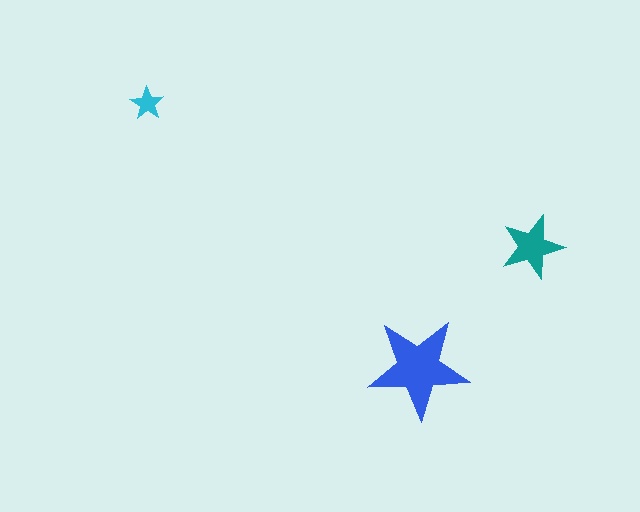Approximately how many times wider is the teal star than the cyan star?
About 2 times wider.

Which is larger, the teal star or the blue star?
The blue one.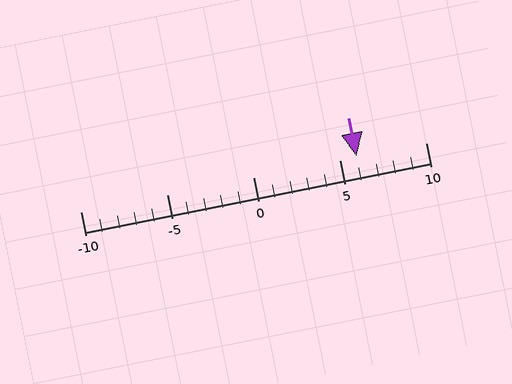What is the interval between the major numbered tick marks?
The major tick marks are spaced 5 units apart.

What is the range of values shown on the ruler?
The ruler shows values from -10 to 10.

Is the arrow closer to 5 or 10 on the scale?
The arrow is closer to 5.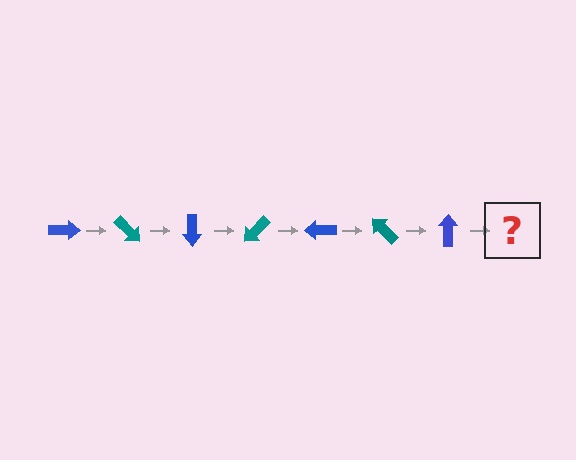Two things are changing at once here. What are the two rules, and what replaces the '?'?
The two rules are that it rotates 45 degrees each step and the color cycles through blue and teal. The '?' should be a teal arrow, rotated 315 degrees from the start.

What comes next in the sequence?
The next element should be a teal arrow, rotated 315 degrees from the start.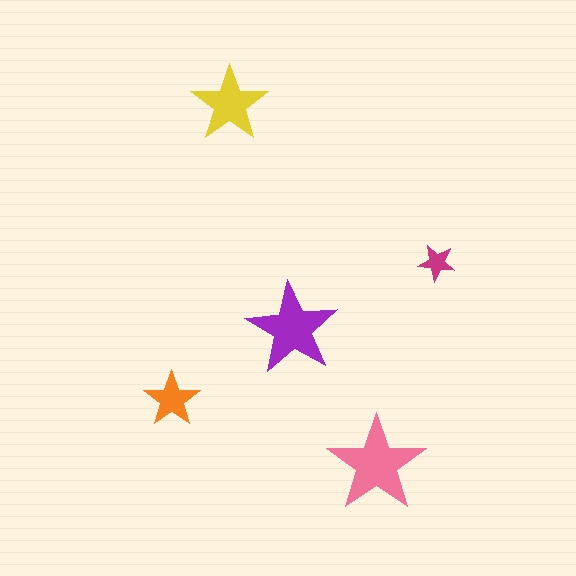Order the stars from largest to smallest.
the pink one, the purple one, the yellow one, the orange one, the magenta one.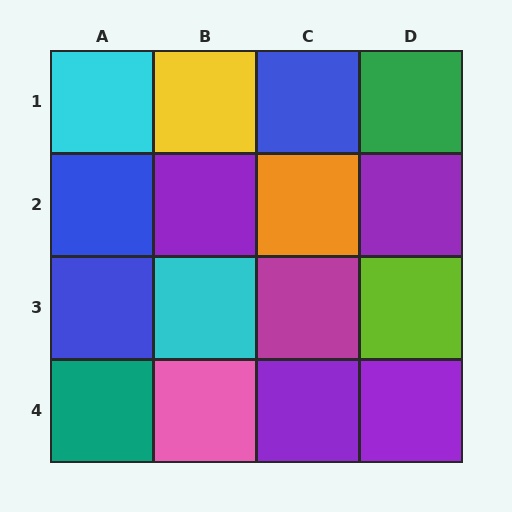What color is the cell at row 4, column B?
Pink.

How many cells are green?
1 cell is green.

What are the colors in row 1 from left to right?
Cyan, yellow, blue, green.